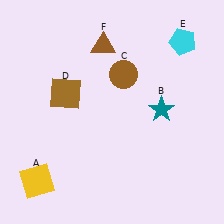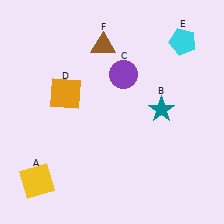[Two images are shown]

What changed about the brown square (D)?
In Image 1, D is brown. In Image 2, it changed to orange.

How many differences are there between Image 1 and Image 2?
There are 2 differences between the two images.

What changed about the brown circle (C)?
In Image 1, C is brown. In Image 2, it changed to purple.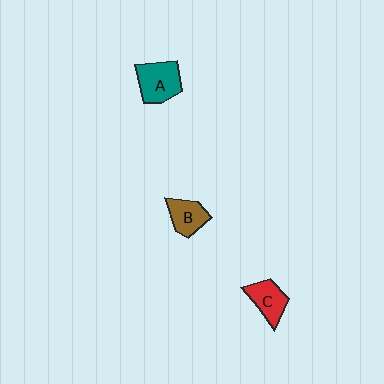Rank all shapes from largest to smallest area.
From largest to smallest: A (teal), C (red), B (brown).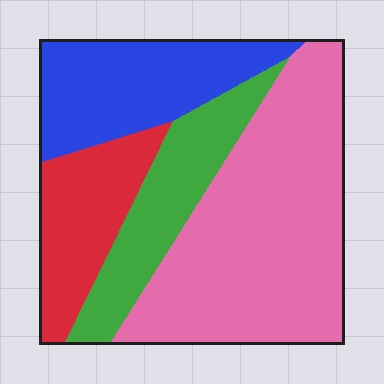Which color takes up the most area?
Pink, at roughly 45%.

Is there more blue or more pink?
Pink.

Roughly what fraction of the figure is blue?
Blue takes up between a sixth and a third of the figure.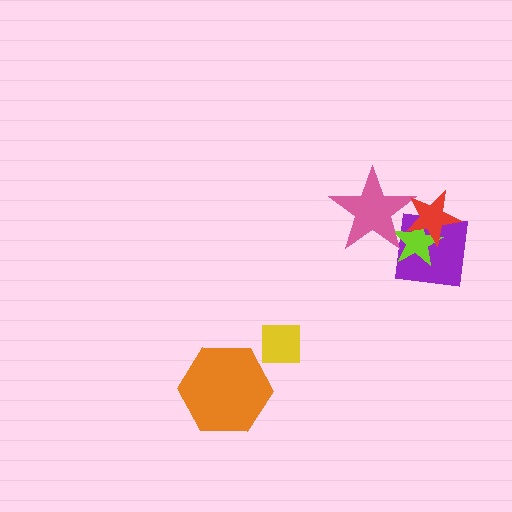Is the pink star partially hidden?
Yes, it is partially covered by another shape.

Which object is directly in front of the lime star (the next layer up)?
The pink star is directly in front of the lime star.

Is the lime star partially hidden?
Yes, it is partially covered by another shape.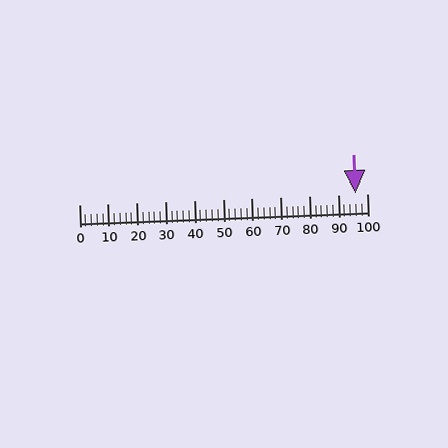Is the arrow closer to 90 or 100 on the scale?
The arrow is closer to 100.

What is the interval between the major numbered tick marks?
The major tick marks are spaced 10 units apart.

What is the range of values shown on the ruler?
The ruler shows values from 0 to 100.